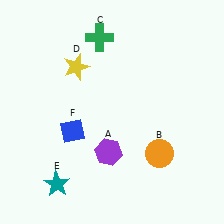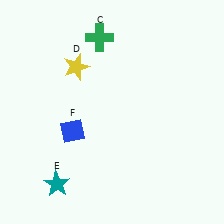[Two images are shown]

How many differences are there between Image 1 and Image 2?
There are 2 differences between the two images.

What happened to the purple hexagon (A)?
The purple hexagon (A) was removed in Image 2. It was in the bottom-left area of Image 1.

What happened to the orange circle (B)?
The orange circle (B) was removed in Image 2. It was in the bottom-right area of Image 1.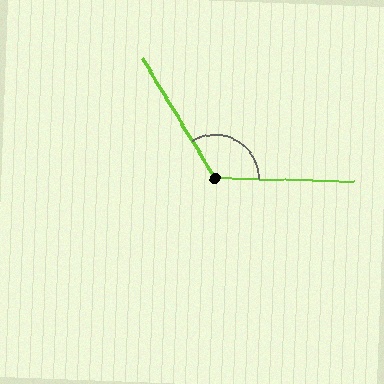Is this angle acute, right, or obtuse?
It is obtuse.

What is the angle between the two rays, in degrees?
Approximately 123 degrees.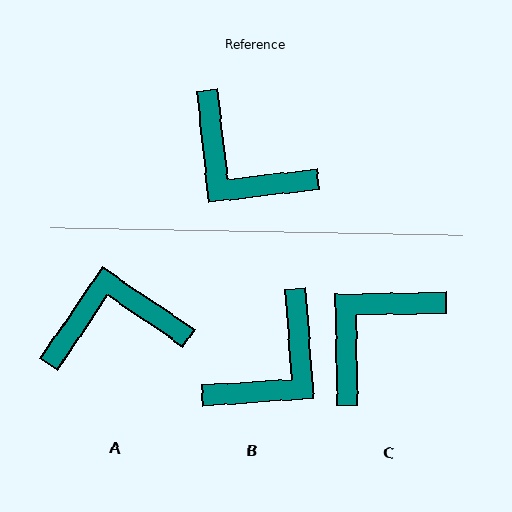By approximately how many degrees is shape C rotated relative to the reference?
Approximately 95 degrees clockwise.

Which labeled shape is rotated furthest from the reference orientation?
A, about 131 degrees away.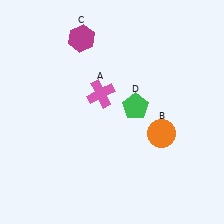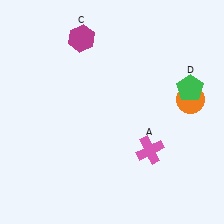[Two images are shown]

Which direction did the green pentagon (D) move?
The green pentagon (D) moved right.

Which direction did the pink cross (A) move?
The pink cross (A) moved down.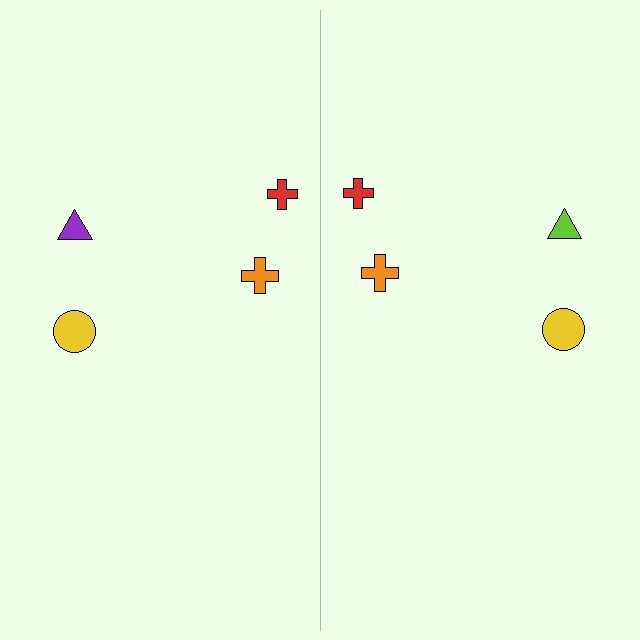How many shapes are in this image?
There are 8 shapes in this image.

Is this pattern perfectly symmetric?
No, the pattern is not perfectly symmetric. The lime triangle on the right side breaks the symmetry — its mirror counterpart is purple.